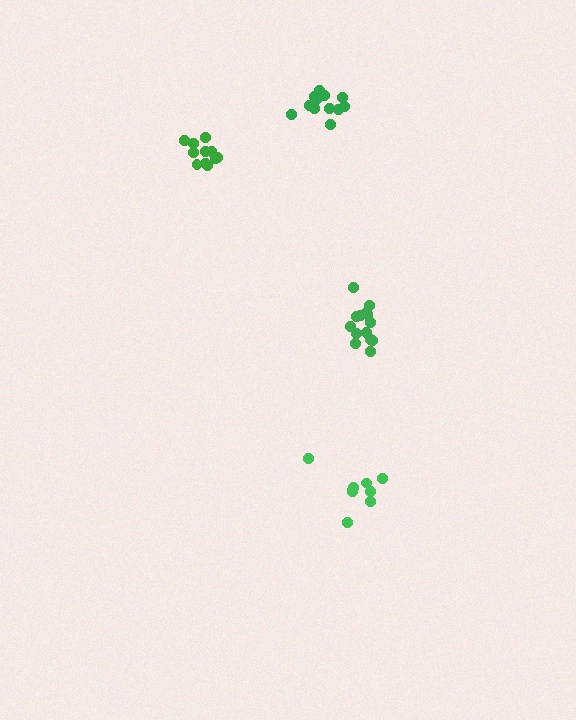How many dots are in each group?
Group 1: 14 dots, Group 2: 9 dots, Group 3: 11 dots, Group 4: 12 dots (46 total).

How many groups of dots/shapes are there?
There are 4 groups.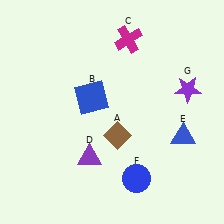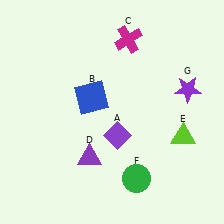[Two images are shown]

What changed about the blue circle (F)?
In Image 1, F is blue. In Image 2, it changed to green.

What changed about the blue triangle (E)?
In Image 1, E is blue. In Image 2, it changed to lime.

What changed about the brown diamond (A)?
In Image 1, A is brown. In Image 2, it changed to purple.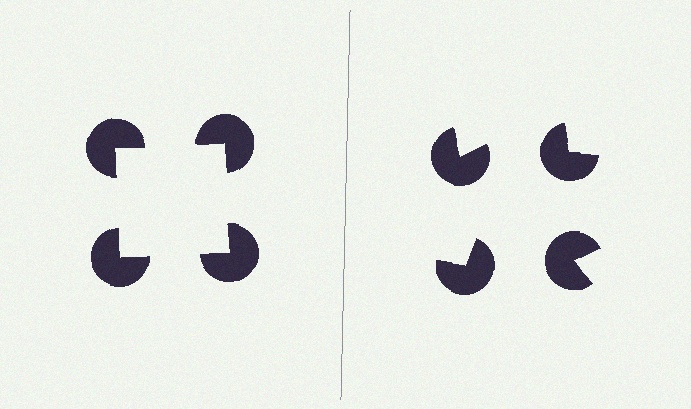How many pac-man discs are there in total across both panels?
8 — 4 on each side.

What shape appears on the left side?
An illusory square.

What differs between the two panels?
The pac-man discs are positioned identically on both sides; only the wedge orientations differ. On the left they align to a square; on the right they are misaligned.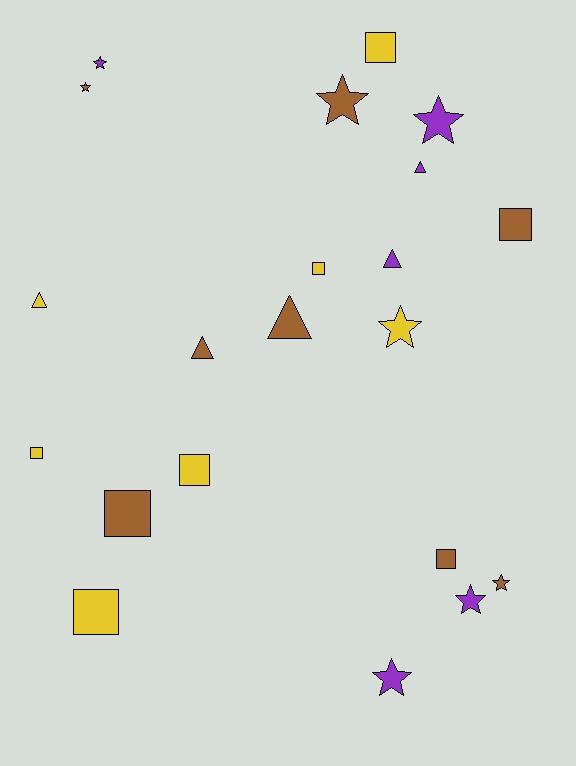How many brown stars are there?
There are 3 brown stars.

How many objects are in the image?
There are 21 objects.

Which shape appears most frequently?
Square, with 8 objects.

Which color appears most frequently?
Brown, with 8 objects.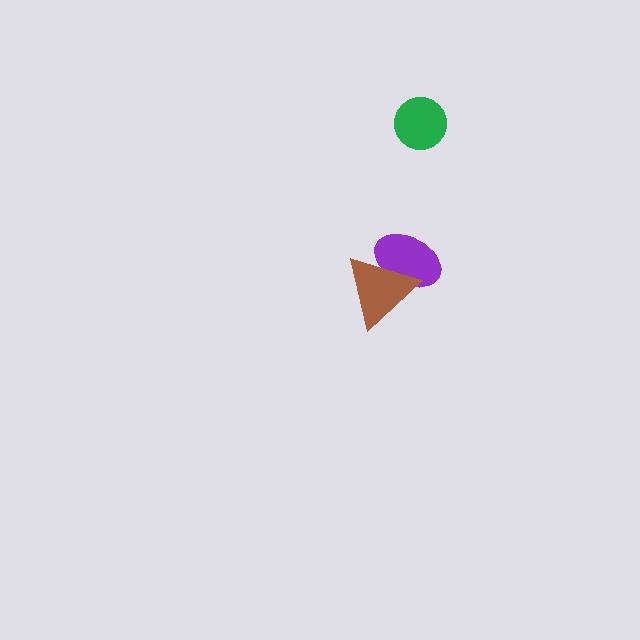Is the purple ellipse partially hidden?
Yes, it is partially covered by another shape.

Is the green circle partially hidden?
No, no other shape covers it.